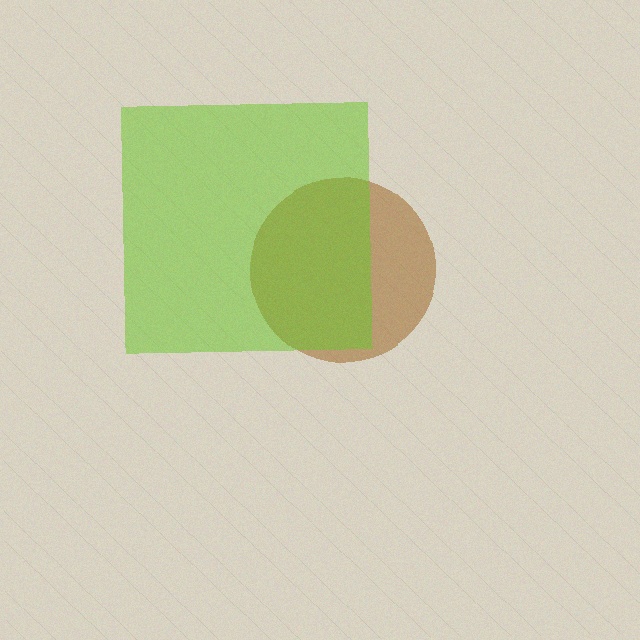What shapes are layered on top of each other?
The layered shapes are: a brown circle, a lime square.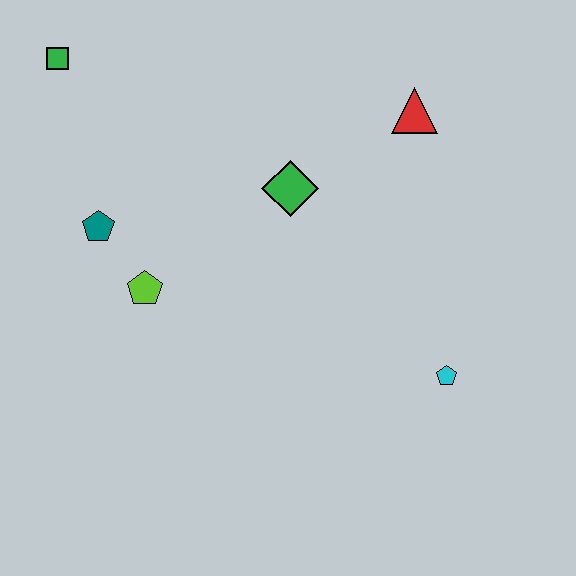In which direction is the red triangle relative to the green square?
The red triangle is to the right of the green square.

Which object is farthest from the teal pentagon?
The cyan pentagon is farthest from the teal pentagon.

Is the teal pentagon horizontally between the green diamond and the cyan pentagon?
No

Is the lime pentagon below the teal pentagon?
Yes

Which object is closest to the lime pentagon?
The teal pentagon is closest to the lime pentagon.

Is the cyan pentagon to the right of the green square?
Yes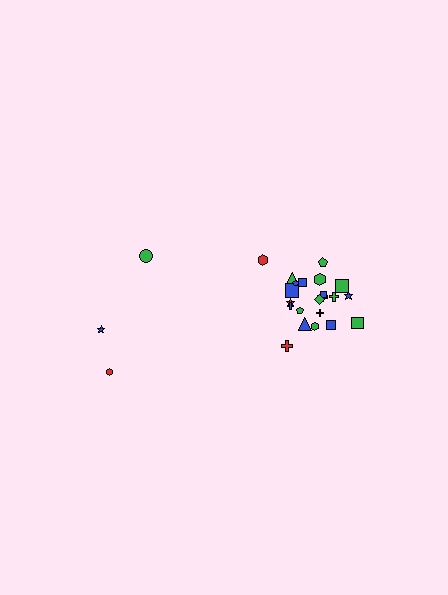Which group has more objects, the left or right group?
The right group.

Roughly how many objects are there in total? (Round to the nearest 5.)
Roughly 25 objects in total.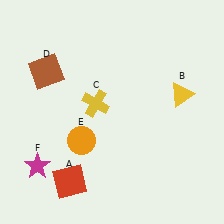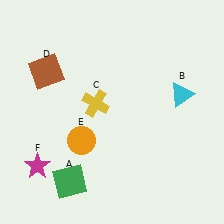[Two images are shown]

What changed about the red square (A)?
In Image 1, A is red. In Image 2, it changed to green.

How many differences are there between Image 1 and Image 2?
There are 2 differences between the two images.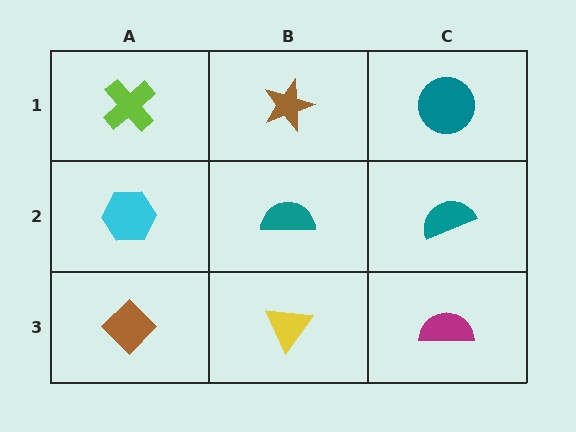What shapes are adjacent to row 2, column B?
A brown star (row 1, column B), a yellow triangle (row 3, column B), a cyan hexagon (row 2, column A), a teal semicircle (row 2, column C).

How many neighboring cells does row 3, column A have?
2.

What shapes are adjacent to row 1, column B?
A teal semicircle (row 2, column B), a lime cross (row 1, column A), a teal circle (row 1, column C).